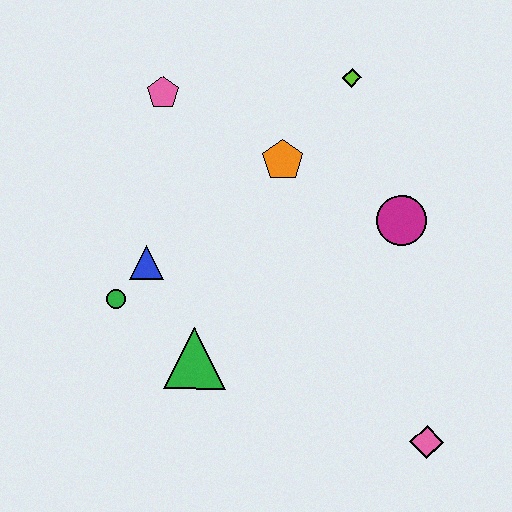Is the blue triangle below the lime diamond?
Yes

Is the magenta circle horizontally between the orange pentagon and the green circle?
No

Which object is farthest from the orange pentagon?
The pink diamond is farthest from the orange pentagon.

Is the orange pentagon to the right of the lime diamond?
No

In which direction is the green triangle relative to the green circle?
The green triangle is to the right of the green circle.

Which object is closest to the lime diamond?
The orange pentagon is closest to the lime diamond.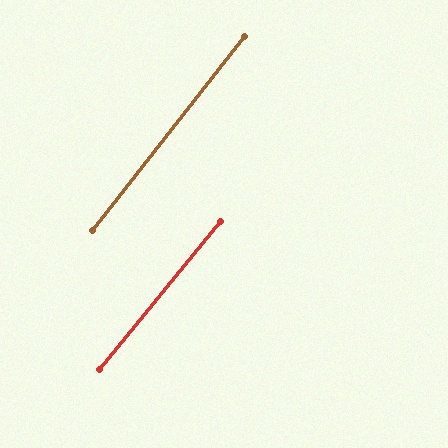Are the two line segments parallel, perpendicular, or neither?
Parallel — their directions differ by only 1.1°.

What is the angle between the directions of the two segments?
Approximately 1 degree.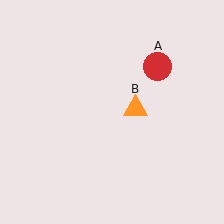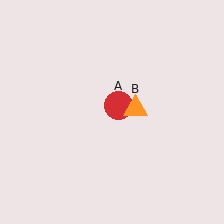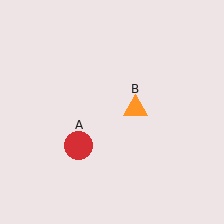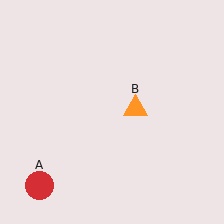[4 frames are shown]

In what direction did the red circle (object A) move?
The red circle (object A) moved down and to the left.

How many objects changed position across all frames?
1 object changed position: red circle (object A).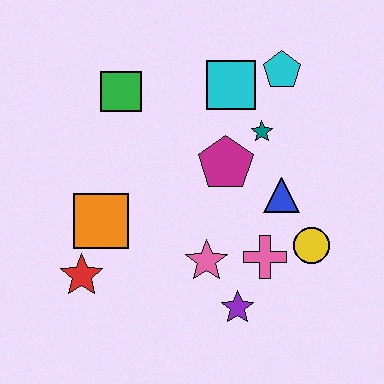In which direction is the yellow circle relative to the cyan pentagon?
The yellow circle is below the cyan pentagon.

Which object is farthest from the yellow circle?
The green square is farthest from the yellow circle.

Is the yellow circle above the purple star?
Yes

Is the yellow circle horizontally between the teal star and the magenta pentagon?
No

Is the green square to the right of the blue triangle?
No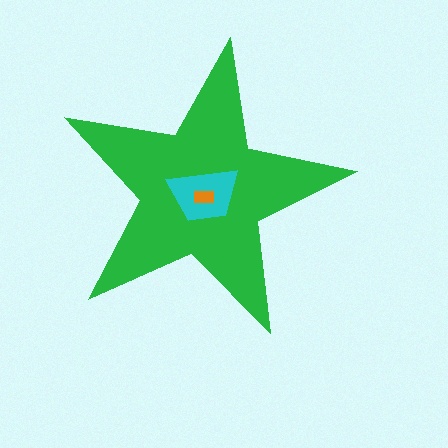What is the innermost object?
The orange rectangle.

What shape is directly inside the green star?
The cyan trapezoid.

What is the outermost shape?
The green star.